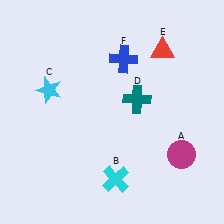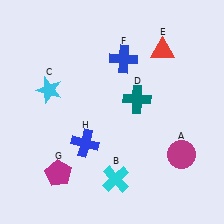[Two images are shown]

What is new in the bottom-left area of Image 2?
A magenta pentagon (G) was added in the bottom-left area of Image 2.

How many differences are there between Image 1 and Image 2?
There are 2 differences between the two images.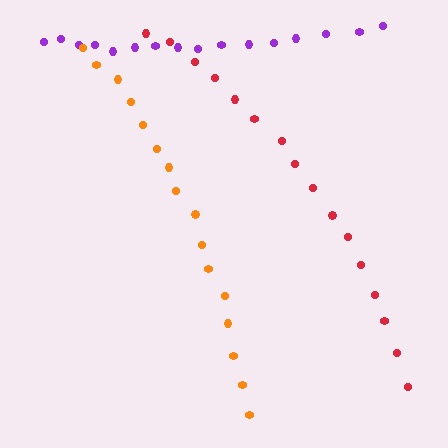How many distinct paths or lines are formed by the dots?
There are 3 distinct paths.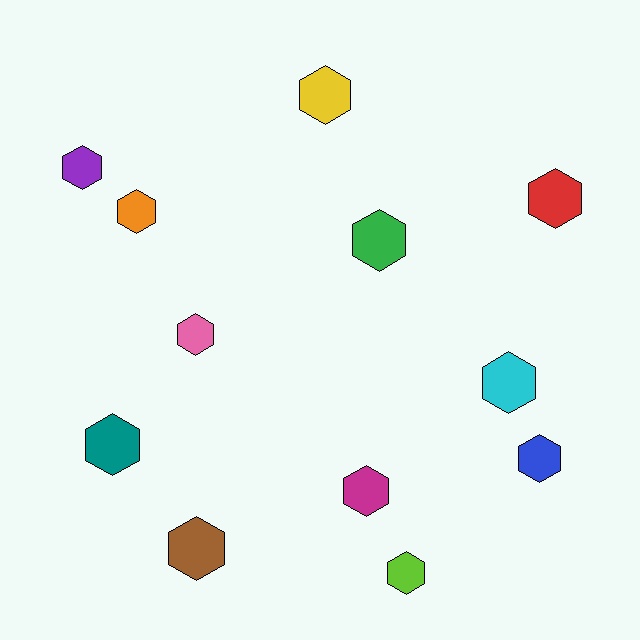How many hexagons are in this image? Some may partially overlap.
There are 12 hexagons.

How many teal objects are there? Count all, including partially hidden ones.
There is 1 teal object.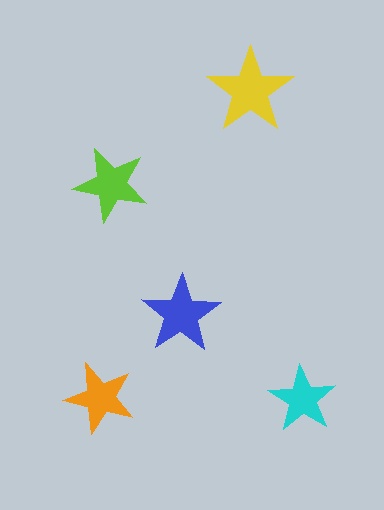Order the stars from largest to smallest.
the yellow one, the blue one, the lime one, the orange one, the cyan one.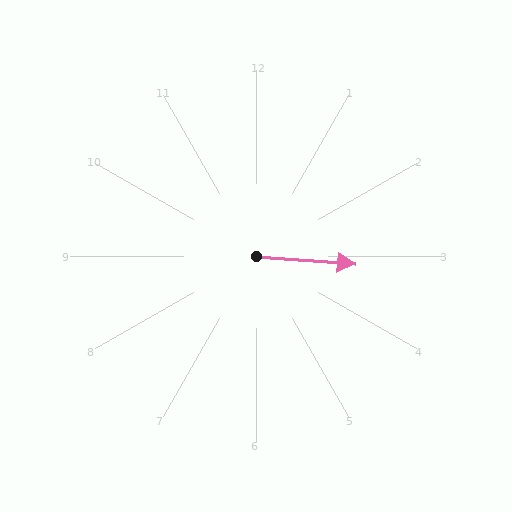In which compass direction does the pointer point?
East.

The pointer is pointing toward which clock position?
Roughly 3 o'clock.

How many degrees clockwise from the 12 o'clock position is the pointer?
Approximately 94 degrees.